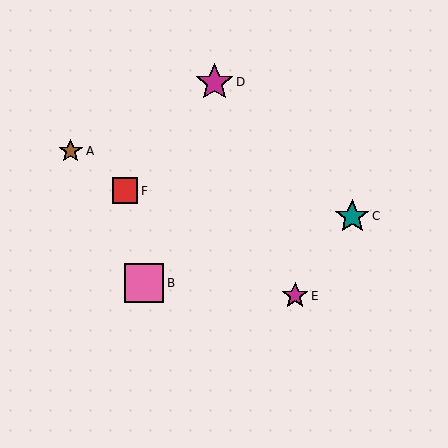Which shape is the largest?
The pink square (labeled B) is the largest.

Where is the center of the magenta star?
The center of the magenta star is at (214, 82).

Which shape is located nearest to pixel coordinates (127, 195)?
The red square (labeled F) at (125, 191) is nearest to that location.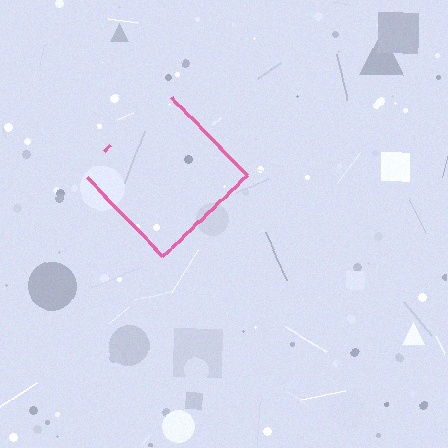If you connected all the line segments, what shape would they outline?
They would outline a diamond.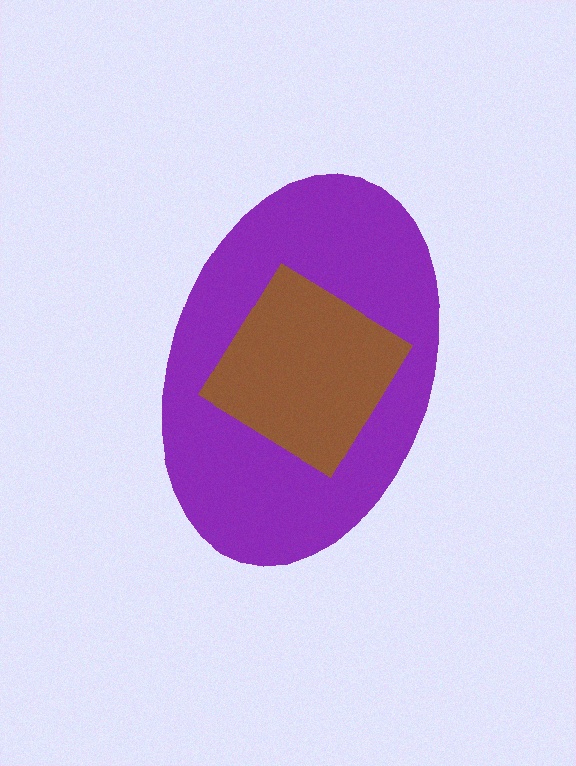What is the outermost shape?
The purple ellipse.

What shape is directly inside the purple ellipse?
The brown diamond.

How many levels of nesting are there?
2.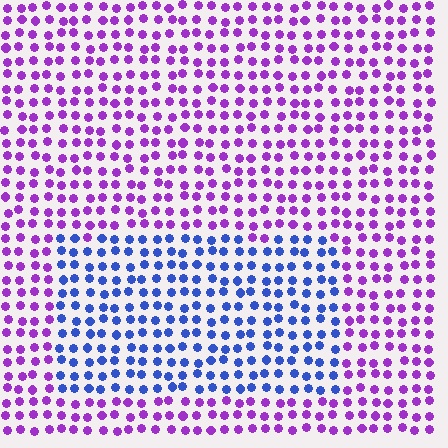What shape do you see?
I see a rectangle.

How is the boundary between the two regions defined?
The boundary is defined purely by a slight shift in hue (about 57 degrees). Spacing, size, and orientation are identical on both sides.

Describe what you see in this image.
The image is filled with small purple elements in a uniform arrangement. A rectangle-shaped region is visible where the elements are tinted to a slightly different hue, forming a subtle color boundary.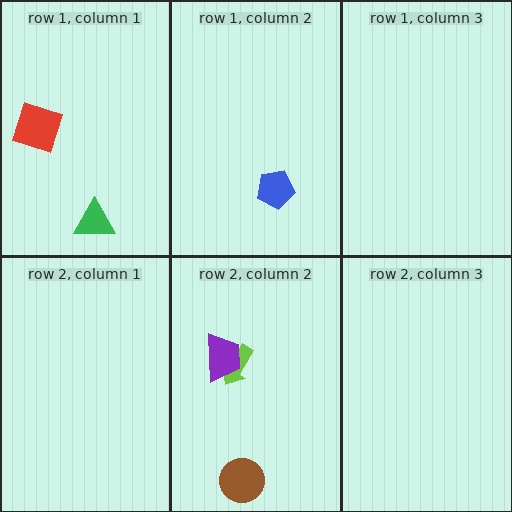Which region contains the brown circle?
The row 2, column 2 region.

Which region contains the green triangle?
The row 1, column 1 region.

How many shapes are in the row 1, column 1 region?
2.